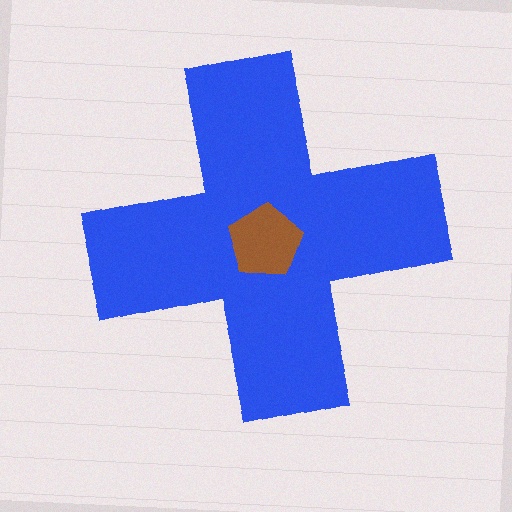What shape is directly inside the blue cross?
The brown pentagon.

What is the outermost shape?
The blue cross.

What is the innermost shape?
The brown pentagon.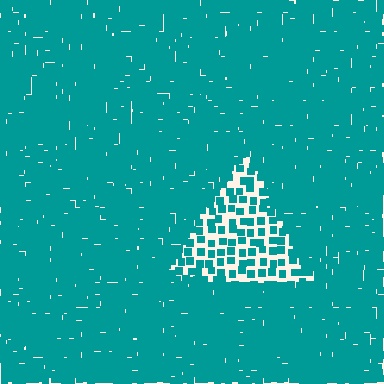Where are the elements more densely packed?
The elements are more densely packed outside the triangle boundary.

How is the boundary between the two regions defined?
The boundary is defined by a change in element density (approximately 2.7x ratio). All elements are the same color, size, and shape.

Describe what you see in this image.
The image contains small teal elements arranged at two different densities. A triangle-shaped region is visible where the elements are less densely packed than the surrounding area.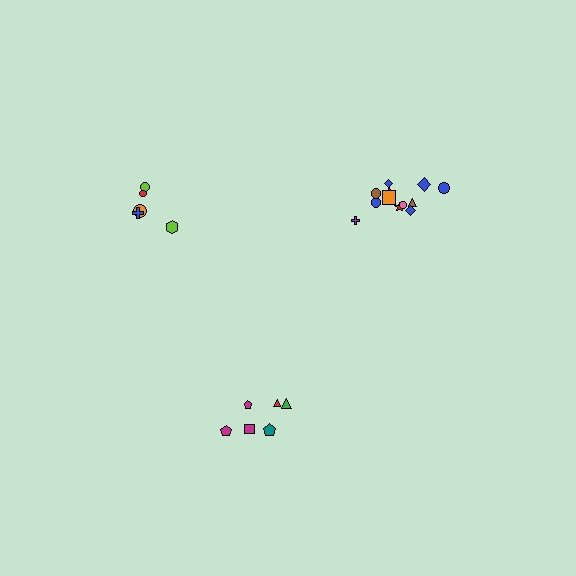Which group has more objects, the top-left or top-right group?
The top-right group.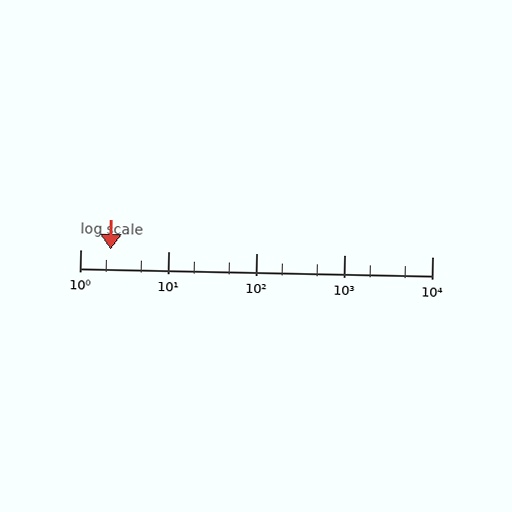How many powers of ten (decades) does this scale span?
The scale spans 4 decades, from 1 to 10000.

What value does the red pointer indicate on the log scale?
The pointer indicates approximately 2.2.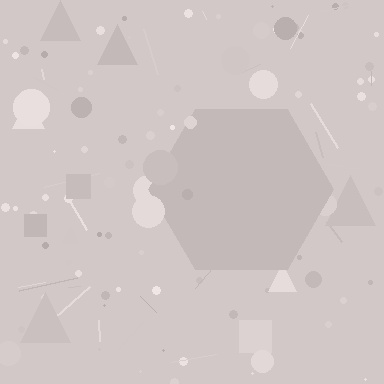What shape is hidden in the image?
A hexagon is hidden in the image.